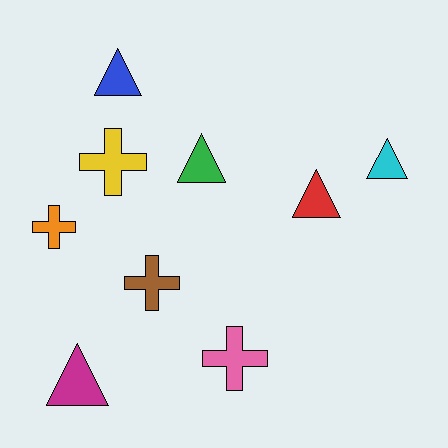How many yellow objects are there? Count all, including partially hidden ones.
There is 1 yellow object.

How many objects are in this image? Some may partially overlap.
There are 9 objects.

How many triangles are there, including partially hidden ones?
There are 5 triangles.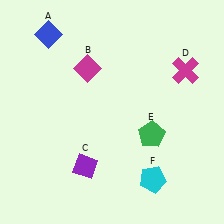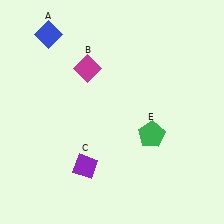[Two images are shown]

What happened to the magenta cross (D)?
The magenta cross (D) was removed in Image 2. It was in the top-right area of Image 1.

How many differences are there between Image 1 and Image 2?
There are 2 differences between the two images.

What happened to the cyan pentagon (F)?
The cyan pentagon (F) was removed in Image 2. It was in the bottom-right area of Image 1.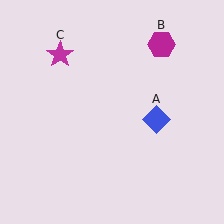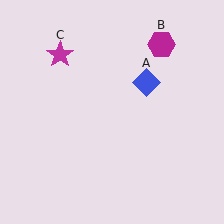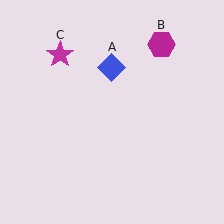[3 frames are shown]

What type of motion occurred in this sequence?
The blue diamond (object A) rotated counterclockwise around the center of the scene.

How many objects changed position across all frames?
1 object changed position: blue diamond (object A).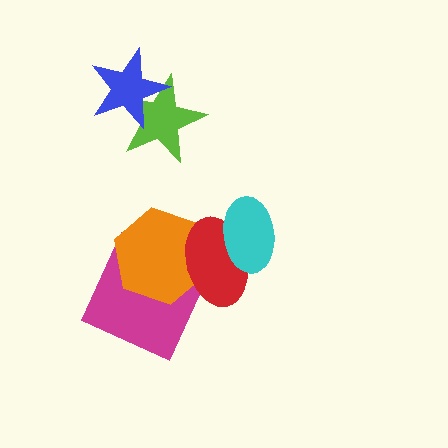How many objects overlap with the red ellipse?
3 objects overlap with the red ellipse.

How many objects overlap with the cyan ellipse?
1 object overlaps with the cyan ellipse.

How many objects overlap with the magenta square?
2 objects overlap with the magenta square.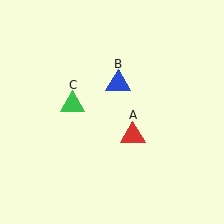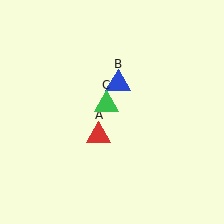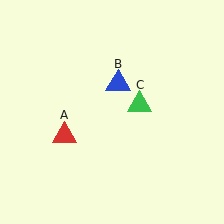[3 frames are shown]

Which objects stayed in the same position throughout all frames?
Blue triangle (object B) remained stationary.